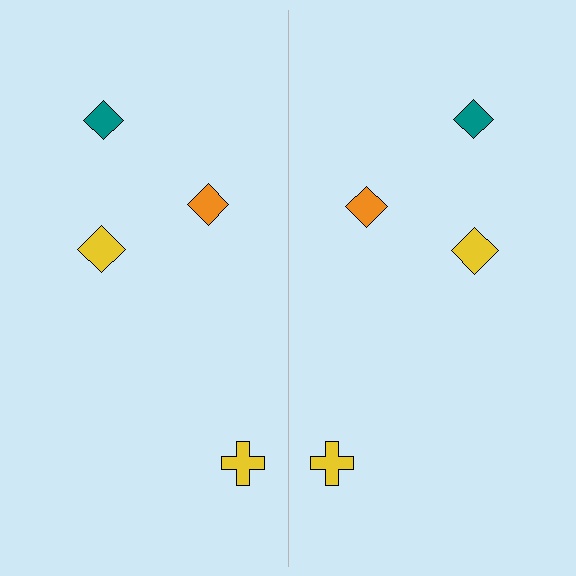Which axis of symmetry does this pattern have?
The pattern has a vertical axis of symmetry running through the center of the image.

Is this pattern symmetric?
Yes, this pattern has bilateral (reflection) symmetry.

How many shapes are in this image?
There are 8 shapes in this image.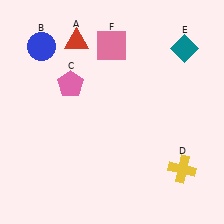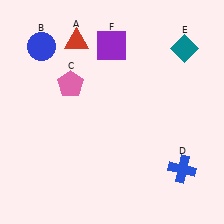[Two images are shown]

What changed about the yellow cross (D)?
In Image 1, D is yellow. In Image 2, it changed to blue.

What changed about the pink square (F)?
In Image 1, F is pink. In Image 2, it changed to purple.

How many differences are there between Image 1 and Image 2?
There are 2 differences between the two images.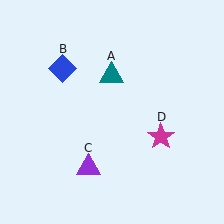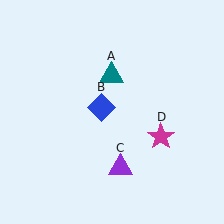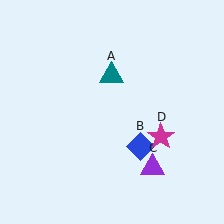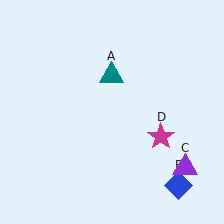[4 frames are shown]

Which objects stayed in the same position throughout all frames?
Teal triangle (object A) and magenta star (object D) remained stationary.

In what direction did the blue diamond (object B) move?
The blue diamond (object B) moved down and to the right.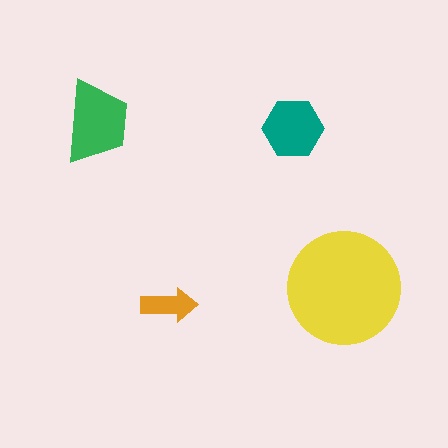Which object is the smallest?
The orange arrow.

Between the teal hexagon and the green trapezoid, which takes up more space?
The green trapezoid.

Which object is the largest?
The yellow circle.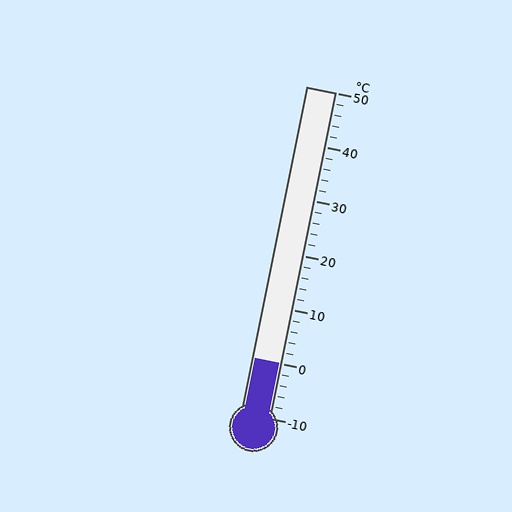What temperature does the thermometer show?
The thermometer shows approximately 0°C.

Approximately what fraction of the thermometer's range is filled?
The thermometer is filled to approximately 15% of its range.